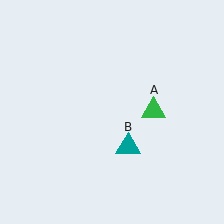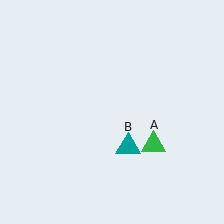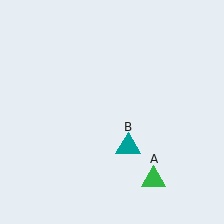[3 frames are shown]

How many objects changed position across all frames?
1 object changed position: green triangle (object A).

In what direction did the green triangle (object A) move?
The green triangle (object A) moved down.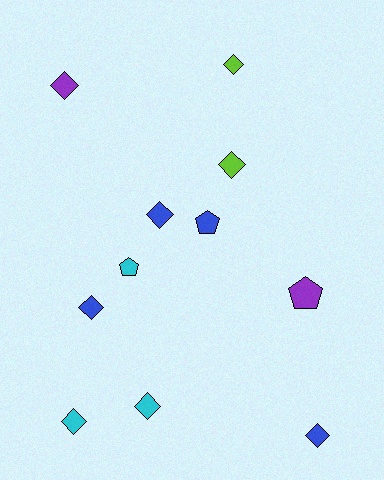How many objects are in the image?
There are 11 objects.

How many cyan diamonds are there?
There are 2 cyan diamonds.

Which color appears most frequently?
Blue, with 4 objects.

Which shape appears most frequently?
Diamond, with 8 objects.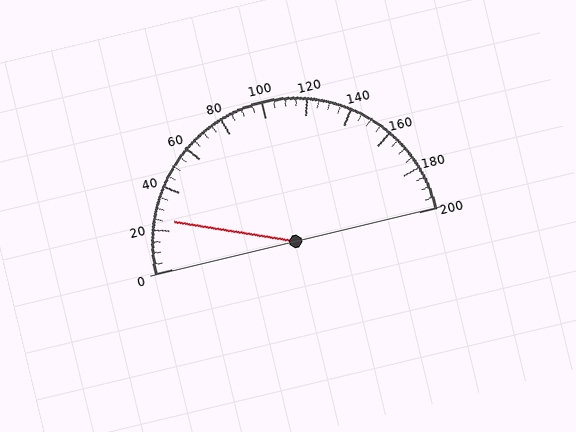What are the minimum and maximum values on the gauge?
The gauge ranges from 0 to 200.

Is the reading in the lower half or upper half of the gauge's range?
The reading is in the lower half of the range (0 to 200).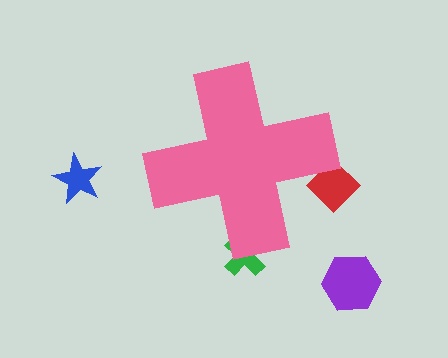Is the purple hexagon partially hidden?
No, the purple hexagon is fully visible.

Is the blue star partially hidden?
No, the blue star is fully visible.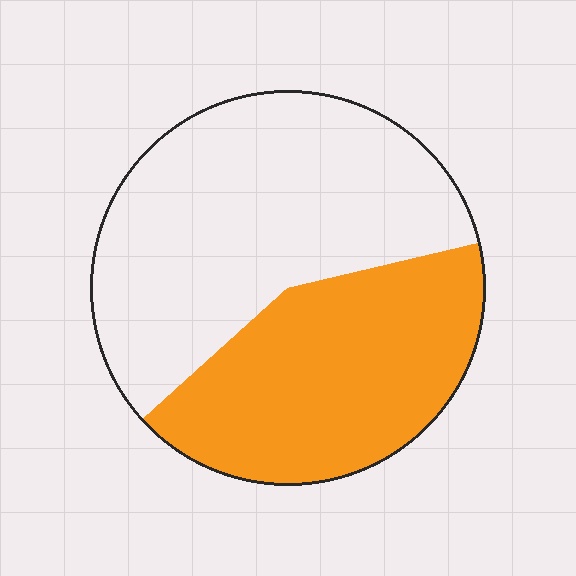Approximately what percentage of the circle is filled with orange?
Approximately 40%.